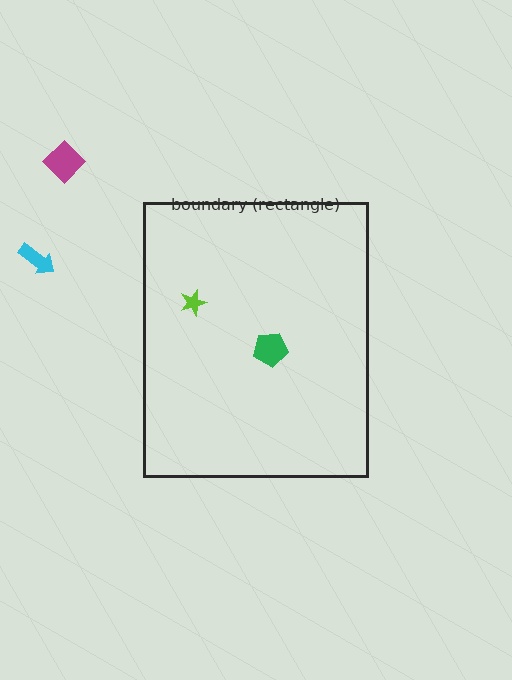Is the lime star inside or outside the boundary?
Inside.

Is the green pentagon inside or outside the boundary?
Inside.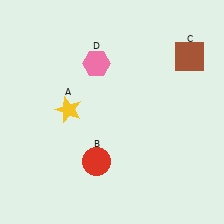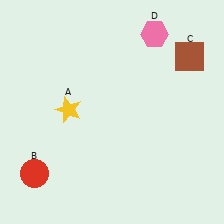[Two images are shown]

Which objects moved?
The objects that moved are: the red circle (B), the pink hexagon (D).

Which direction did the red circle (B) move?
The red circle (B) moved left.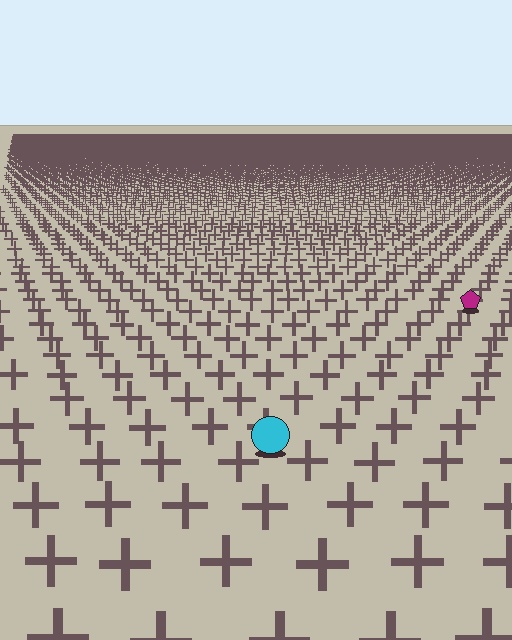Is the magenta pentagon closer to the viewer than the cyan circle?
No. The cyan circle is closer — you can tell from the texture gradient: the ground texture is coarser near it.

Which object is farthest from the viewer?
The magenta pentagon is farthest from the viewer. It appears smaller and the ground texture around it is denser.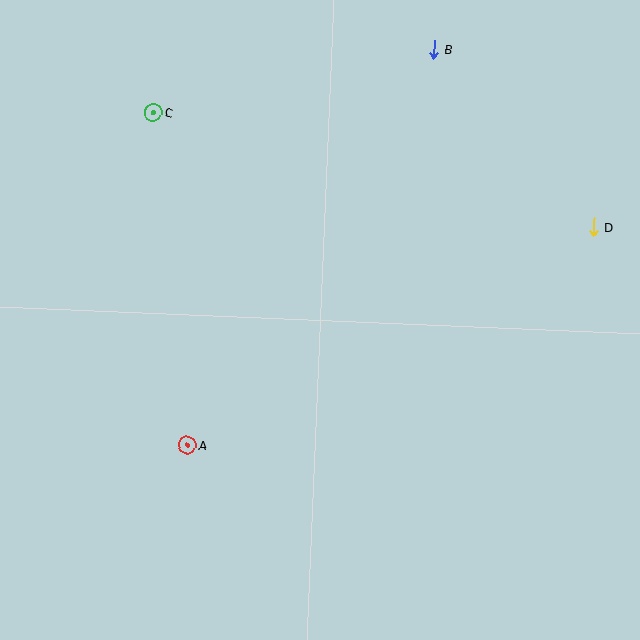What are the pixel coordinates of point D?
Point D is at (593, 227).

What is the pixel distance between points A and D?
The distance between A and D is 461 pixels.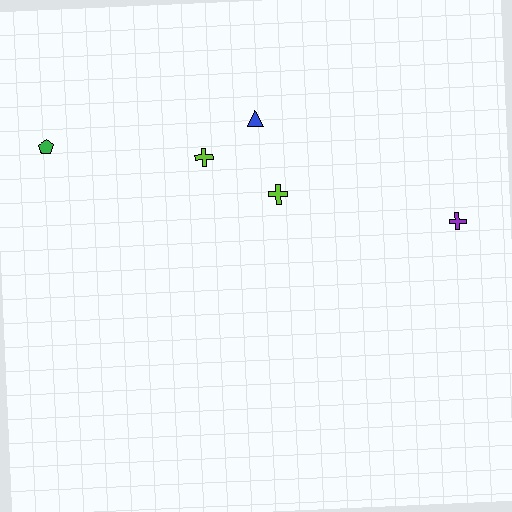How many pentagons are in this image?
There is 1 pentagon.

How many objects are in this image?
There are 5 objects.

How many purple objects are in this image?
There is 1 purple object.